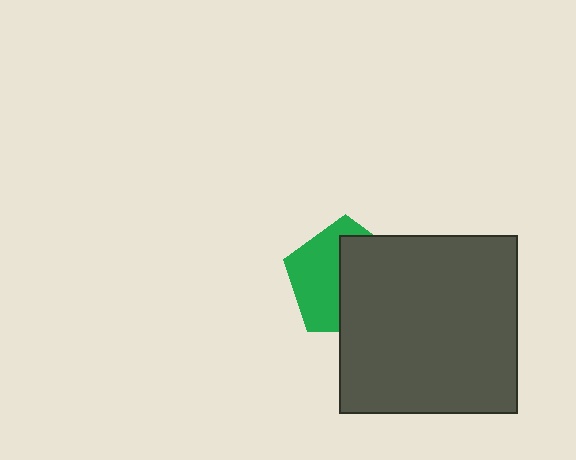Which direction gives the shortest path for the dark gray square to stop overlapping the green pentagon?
Moving right gives the shortest separation.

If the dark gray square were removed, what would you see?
You would see the complete green pentagon.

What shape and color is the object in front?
The object in front is a dark gray square.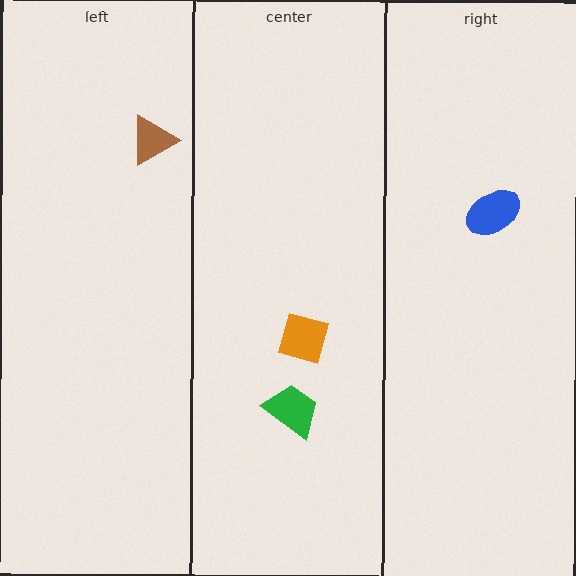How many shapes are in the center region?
2.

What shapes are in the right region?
The blue ellipse.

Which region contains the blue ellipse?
The right region.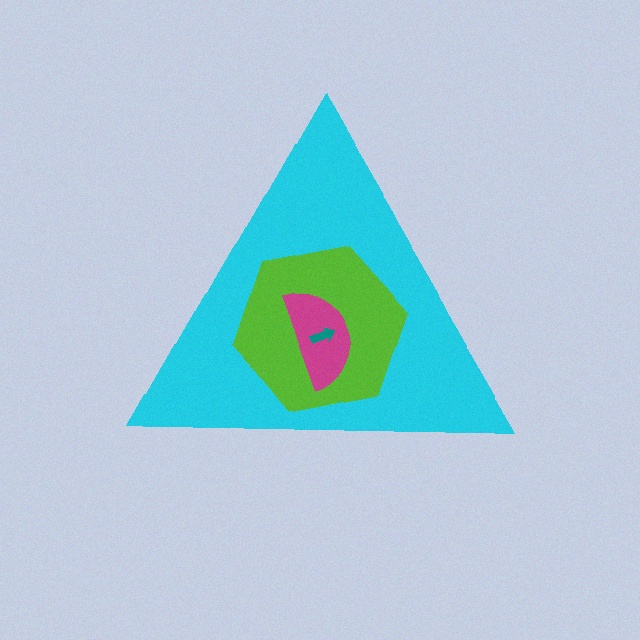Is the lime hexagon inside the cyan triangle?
Yes.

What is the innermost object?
The teal arrow.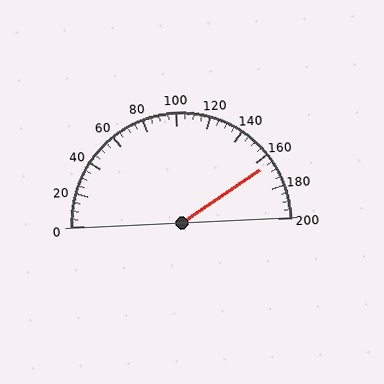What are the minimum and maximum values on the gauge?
The gauge ranges from 0 to 200.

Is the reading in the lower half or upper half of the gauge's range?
The reading is in the upper half of the range (0 to 200).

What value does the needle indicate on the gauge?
The needle indicates approximately 165.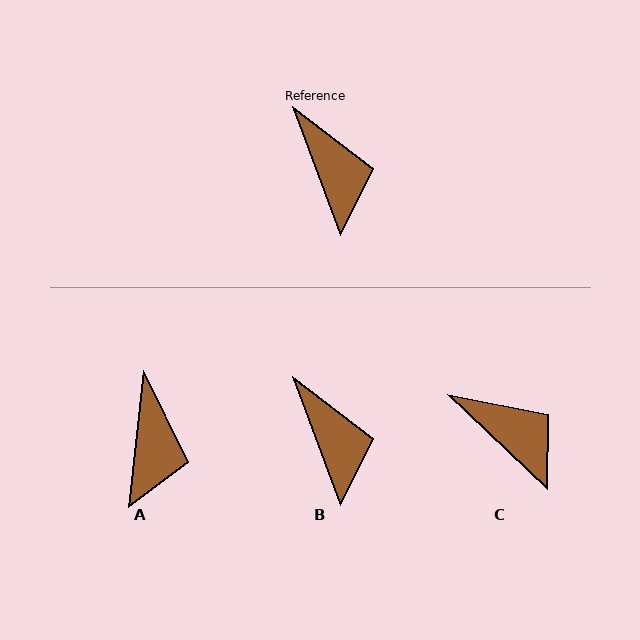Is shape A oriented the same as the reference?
No, it is off by about 27 degrees.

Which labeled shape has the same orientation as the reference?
B.